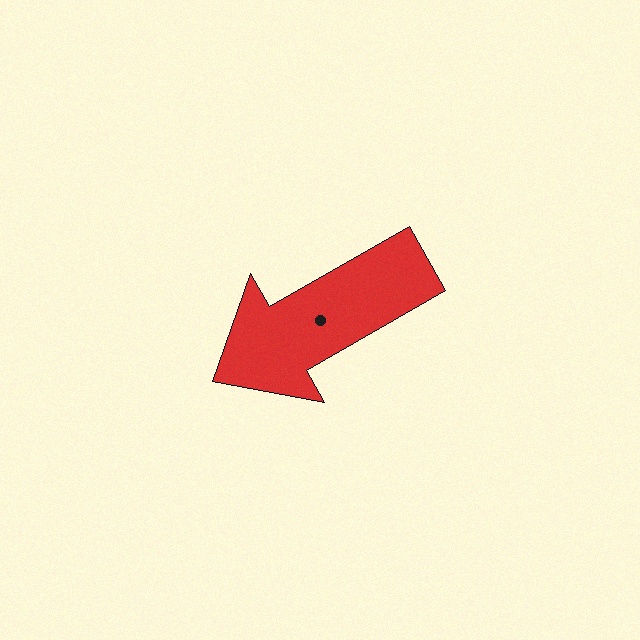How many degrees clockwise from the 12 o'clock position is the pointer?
Approximately 240 degrees.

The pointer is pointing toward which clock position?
Roughly 8 o'clock.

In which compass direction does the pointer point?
Southwest.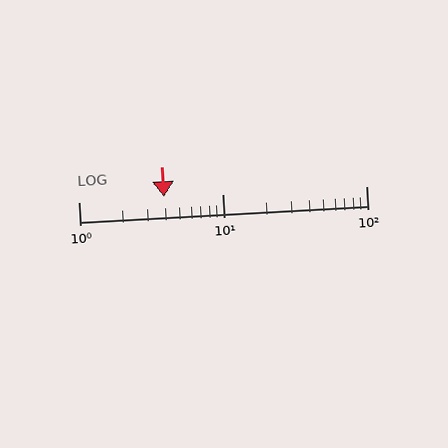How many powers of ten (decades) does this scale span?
The scale spans 2 decades, from 1 to 100.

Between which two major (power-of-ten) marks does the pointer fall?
The pointer is between 1 and 10.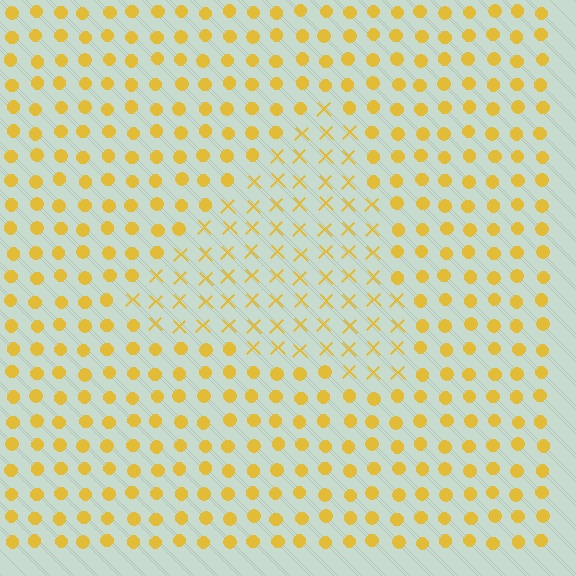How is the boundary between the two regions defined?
The boundary is defined by a change in element shape: X marks inside vs. circles outside. All elements share the same color and spacing.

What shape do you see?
I see a triangle.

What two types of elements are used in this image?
The image uses X marks inside the triangle region and circles outside it.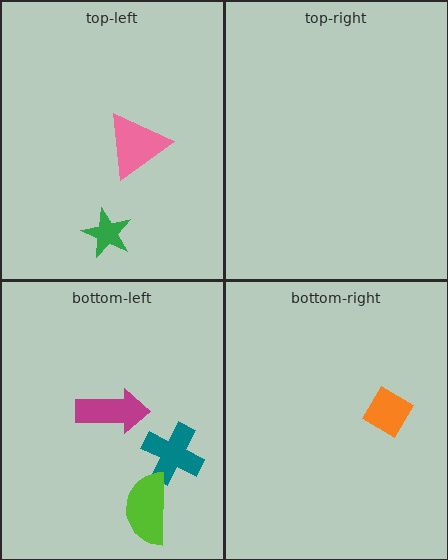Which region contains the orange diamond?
The bottom-right region.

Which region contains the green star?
The top-left region.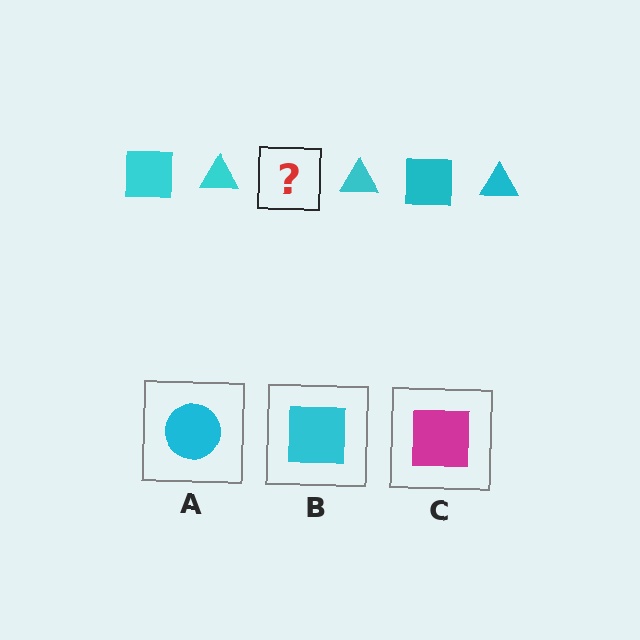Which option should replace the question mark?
Option B.